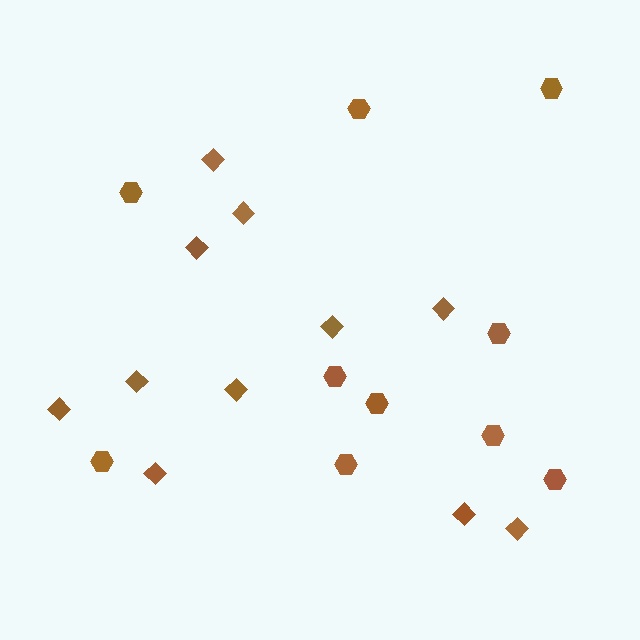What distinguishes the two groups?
There are 2 groups: one group of hexagons (10) and one group of diamonds (11).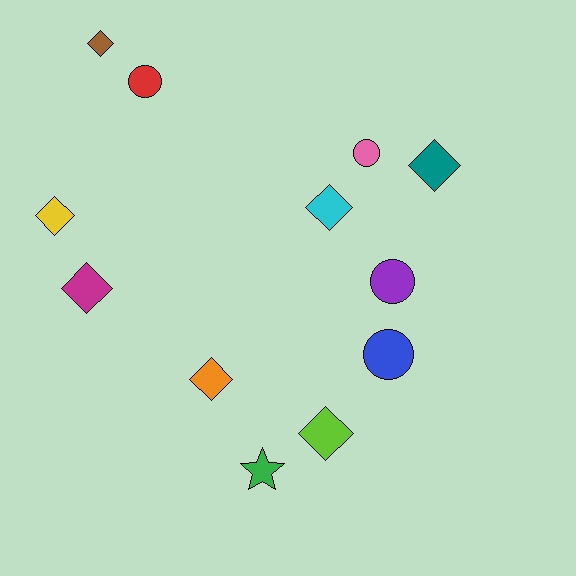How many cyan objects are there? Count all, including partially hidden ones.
There is 1 cyan object.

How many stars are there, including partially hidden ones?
There is 1 star.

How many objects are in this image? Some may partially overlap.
There are 12 objects.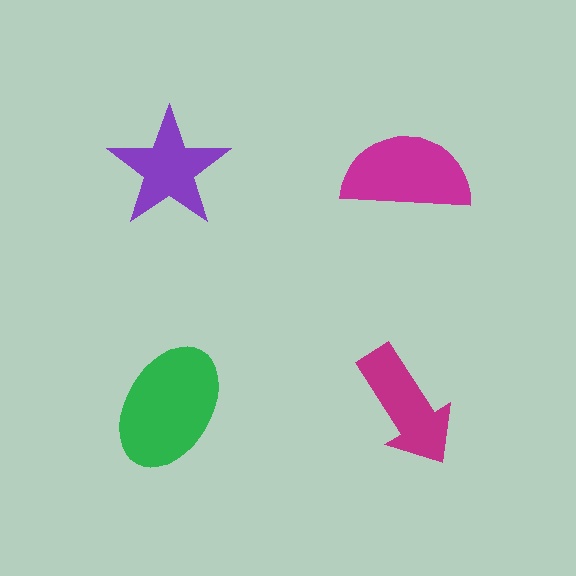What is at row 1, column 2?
A magenta semicircle.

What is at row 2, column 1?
A green ellipse.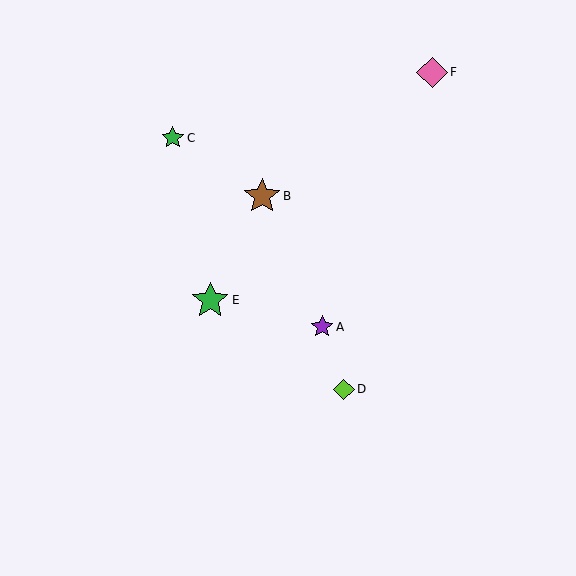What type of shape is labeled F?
Shape F is a pink diamond.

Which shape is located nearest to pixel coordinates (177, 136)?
The green star (labeled C) at (173, 138) is nearest to that location.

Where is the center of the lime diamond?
The center of the lime diamond is at (344, 389).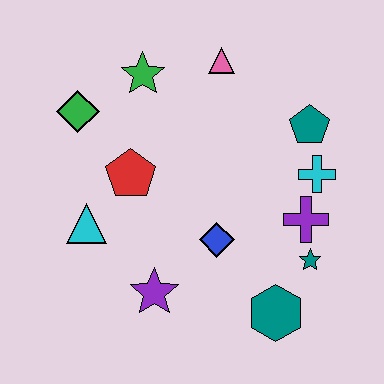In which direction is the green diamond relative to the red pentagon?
The green diamond is above the red pentagon.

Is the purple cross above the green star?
No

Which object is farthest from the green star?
The teal hexagon is farthest from the green star.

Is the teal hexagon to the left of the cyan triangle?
No